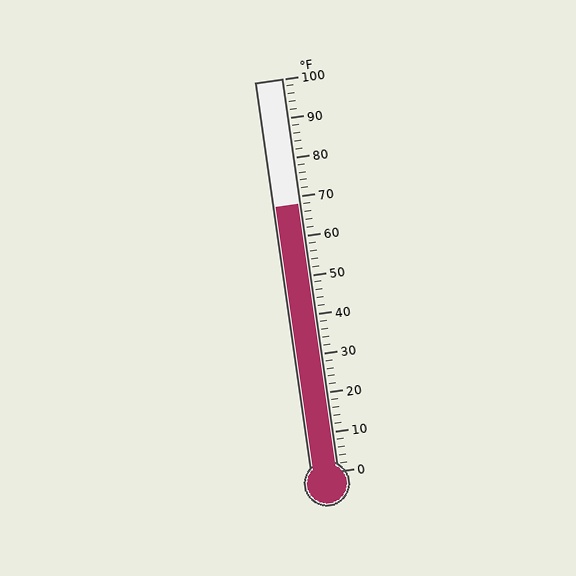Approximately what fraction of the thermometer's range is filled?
The thermometer is filled to approximately 70% of its range.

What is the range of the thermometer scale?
The thermometer scale ranges from 0°F to 100°F.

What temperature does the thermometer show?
The thermometer shows approximately 68°F.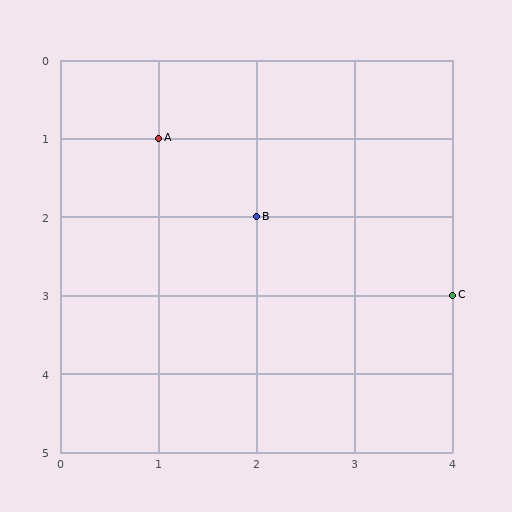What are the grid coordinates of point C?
Point C is at grid coordinates (4, 3).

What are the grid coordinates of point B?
Point B is at grid coordinates (2, 2).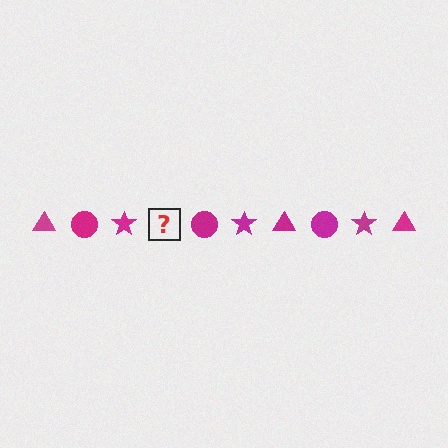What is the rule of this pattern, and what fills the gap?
The rule is that the pattern cycles through triangle, circle, star shapes in magenta. The gap should be filled with a magenta triangle.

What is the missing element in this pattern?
The missing element is a magenta triangle.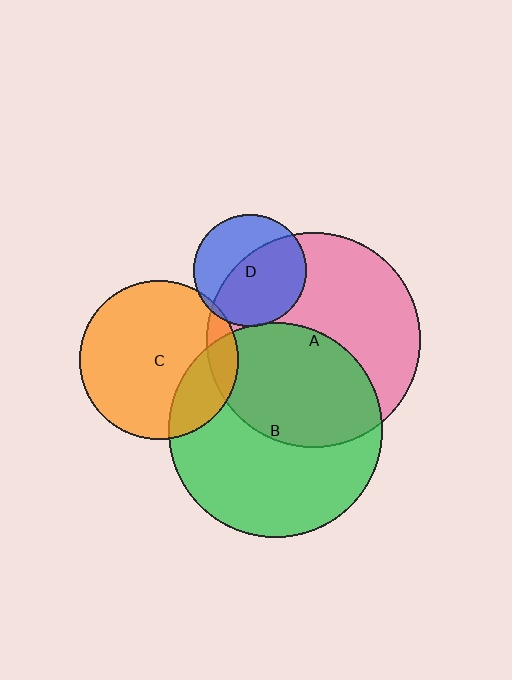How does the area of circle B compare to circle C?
Approximately 1.8 times.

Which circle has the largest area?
Circle B (green).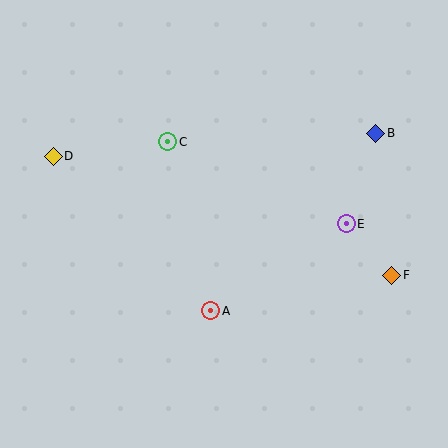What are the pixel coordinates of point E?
Point E is at (346, 224).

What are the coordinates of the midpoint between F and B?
The midpoint between F and B is at (384, 204).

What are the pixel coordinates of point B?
Point B is at (376, 133).